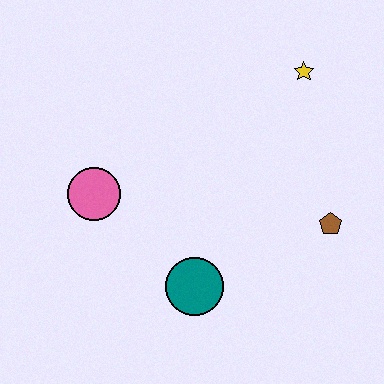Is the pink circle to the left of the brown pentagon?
Yes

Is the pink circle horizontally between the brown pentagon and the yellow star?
No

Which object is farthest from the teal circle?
The yellow star is farthest from the teal circle.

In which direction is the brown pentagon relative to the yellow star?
The brown pentagon is below the yellow star.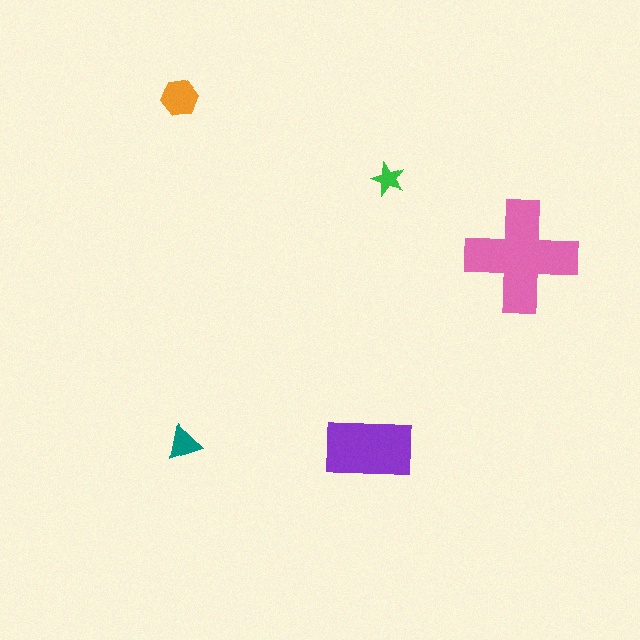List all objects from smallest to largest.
The green star, the teal triangle, the orange hexagon, the purple rectangle, the pink cross.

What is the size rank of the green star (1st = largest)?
5th.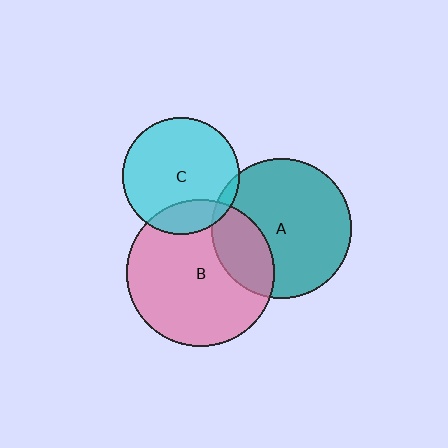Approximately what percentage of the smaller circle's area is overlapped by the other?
Approximately 25%.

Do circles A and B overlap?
Yes.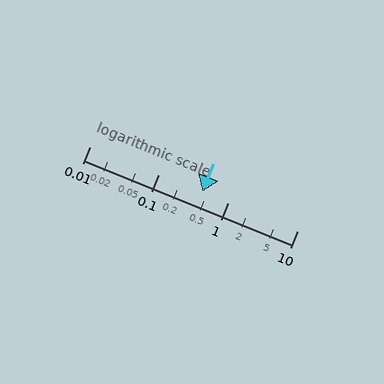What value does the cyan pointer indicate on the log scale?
The pointer indicates approximately 0.43.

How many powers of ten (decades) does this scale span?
The scale spans 3 decades, from 0.01 to 10.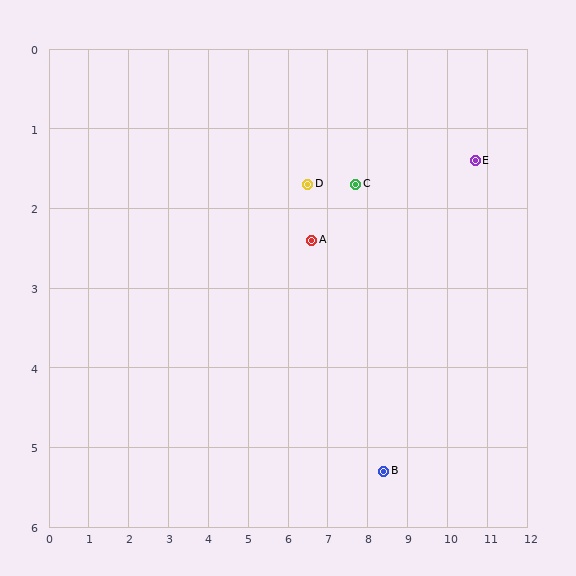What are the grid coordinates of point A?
Point A is at approximately (6.6, 2.4).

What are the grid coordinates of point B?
Point B is at approximately (8.4, 5.3).